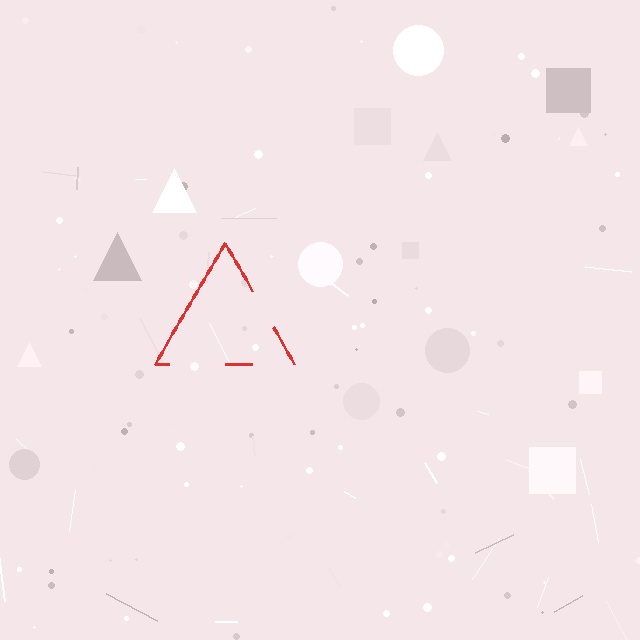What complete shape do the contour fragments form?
The contour fragments form a triangle.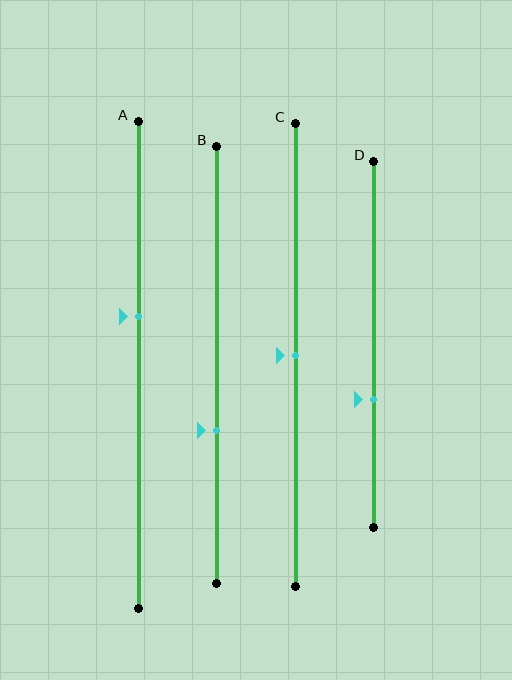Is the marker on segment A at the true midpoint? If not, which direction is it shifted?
No, the marker on segment A is shifted upward by about 10% of the segment length.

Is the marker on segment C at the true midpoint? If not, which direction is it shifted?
Yes, the marker on segment C is at the true midpoint.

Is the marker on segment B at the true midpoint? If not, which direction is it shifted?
No, the marker on segment B is shifted downward by about 15% of the segment length.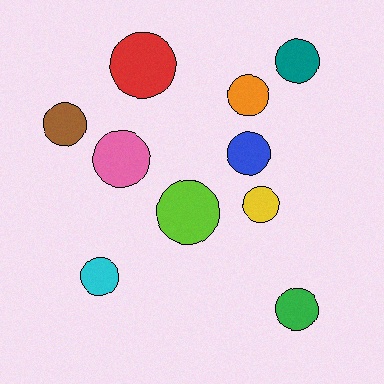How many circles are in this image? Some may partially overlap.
There are 10 circles.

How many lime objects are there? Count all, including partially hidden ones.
There is 1 lime object.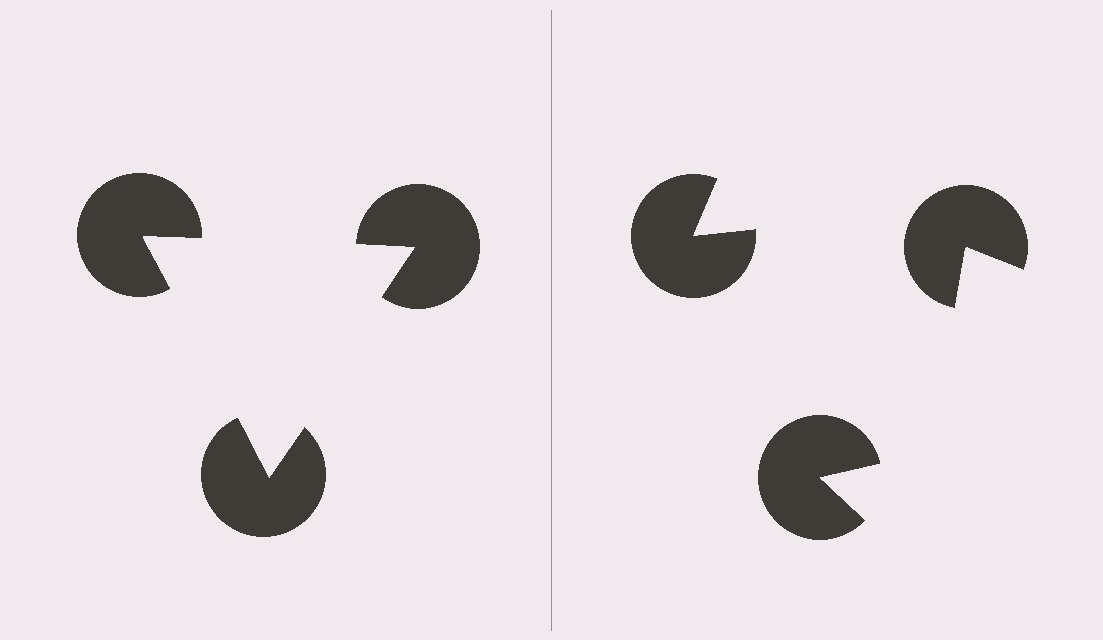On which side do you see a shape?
An illusory triangle appears on the left side. On the right side the wedge cuts are rotated, so no coherent shape forms.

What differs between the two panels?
The pac-man discs are positioned identically on both sides; only the wedge orientations differ. On the left they align to a triangle; on the right they are misaligned.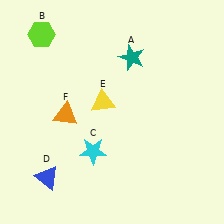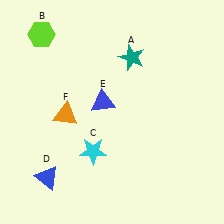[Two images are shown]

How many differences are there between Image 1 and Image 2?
There is 1 difference between the two images.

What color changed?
The triangle (E) changed from yellow in Image 1 to blue in Image 2.